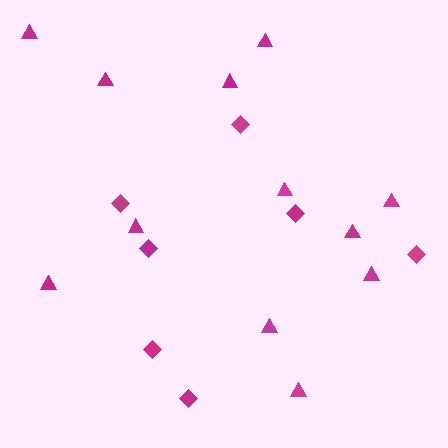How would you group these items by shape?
There are 2 groups: one group of triangles (12) and one group of diamonds (7).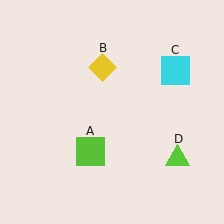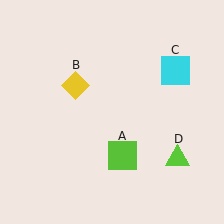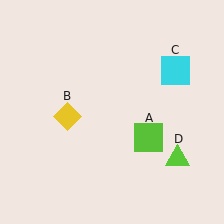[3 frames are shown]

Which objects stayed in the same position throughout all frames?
Cyan square (object C) and lime triangle (object D) remained stationary.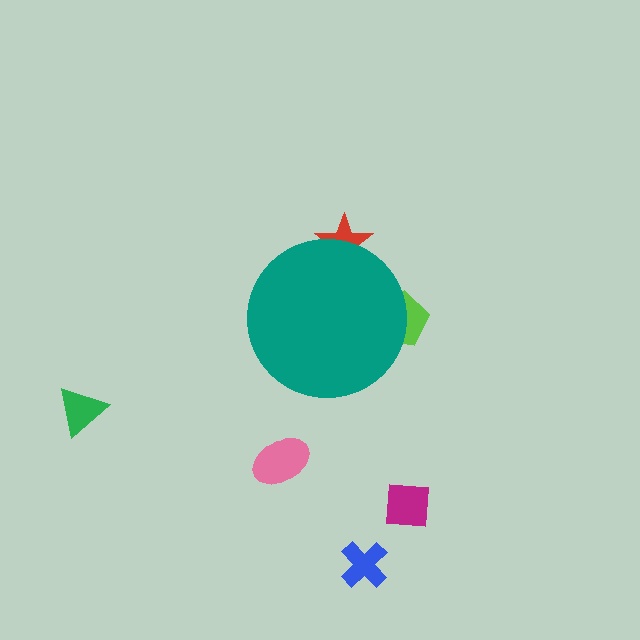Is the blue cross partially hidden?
No, the blue cross is fully visible.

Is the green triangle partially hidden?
No, the green triangle is fully visible.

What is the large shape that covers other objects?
A teal circle.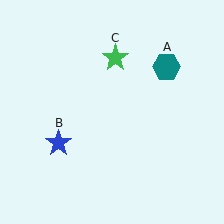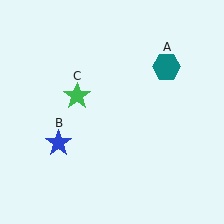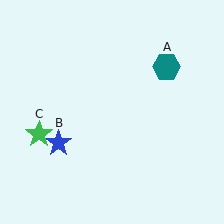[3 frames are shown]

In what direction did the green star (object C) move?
The green star (object C) moved down and to the left.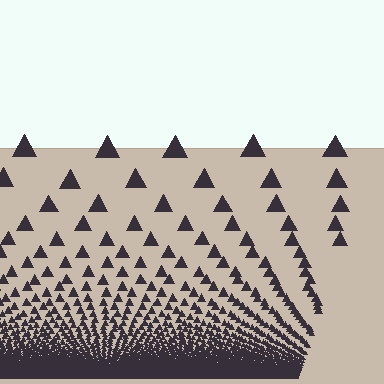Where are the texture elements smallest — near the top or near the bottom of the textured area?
Near the bottom.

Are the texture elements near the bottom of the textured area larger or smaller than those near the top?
Smaller. The gradient is inverted — elements near the bottom are smaller and denser.